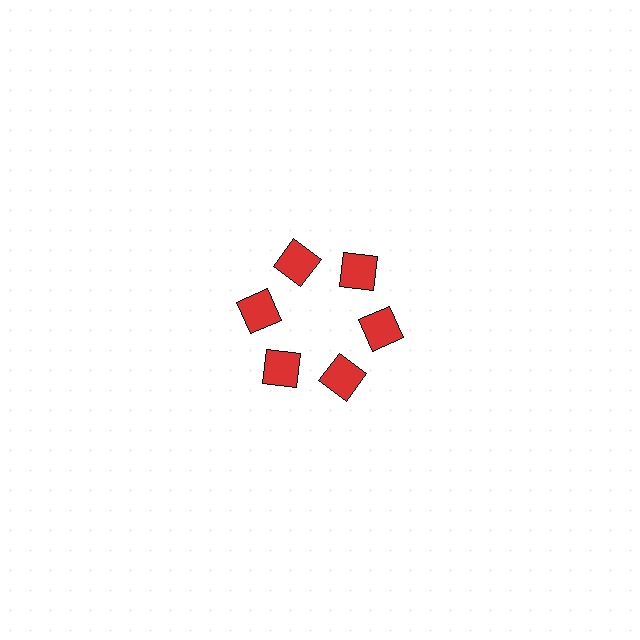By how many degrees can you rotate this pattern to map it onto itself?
The pattern maps onto itself every 60 degrees of rotation.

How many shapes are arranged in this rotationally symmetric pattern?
There are 6 shapes, arranged in 6 groups of 1.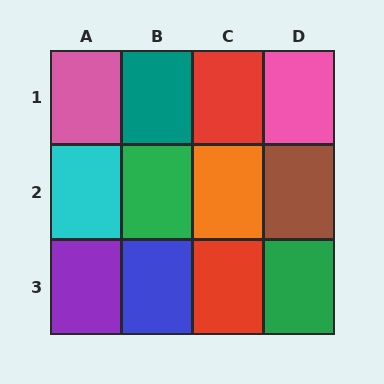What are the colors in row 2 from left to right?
Cyan, green, orange, brown.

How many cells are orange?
1 cell is orange.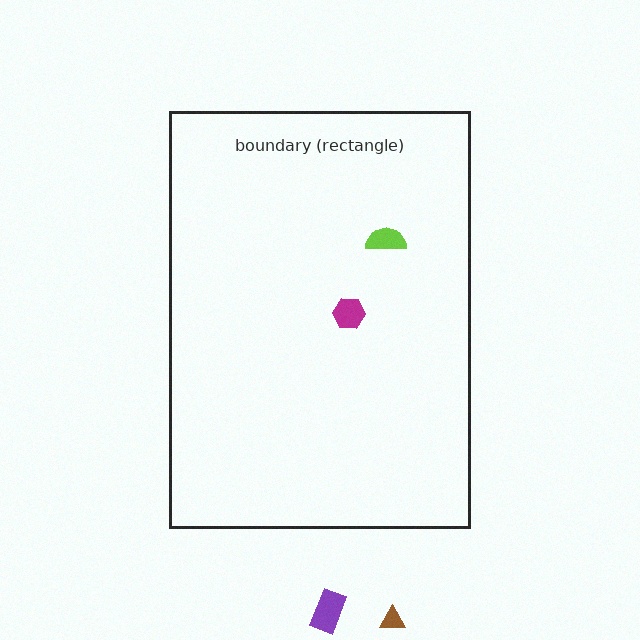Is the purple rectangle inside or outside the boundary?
Outside.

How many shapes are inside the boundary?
2 inside, 2 outside.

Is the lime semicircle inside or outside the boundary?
Inside.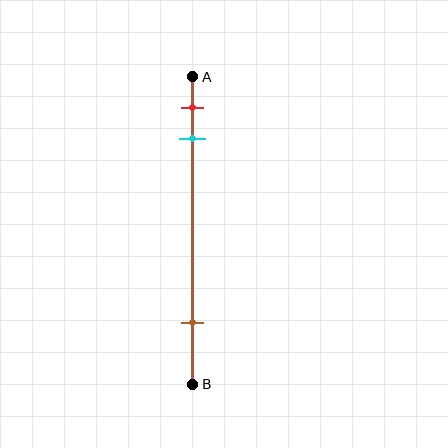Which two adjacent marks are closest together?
The red and cyan marks are the closest adjacent pair.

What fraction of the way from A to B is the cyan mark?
The cyan mark is approximately 20% (0.2) of the way from A to B.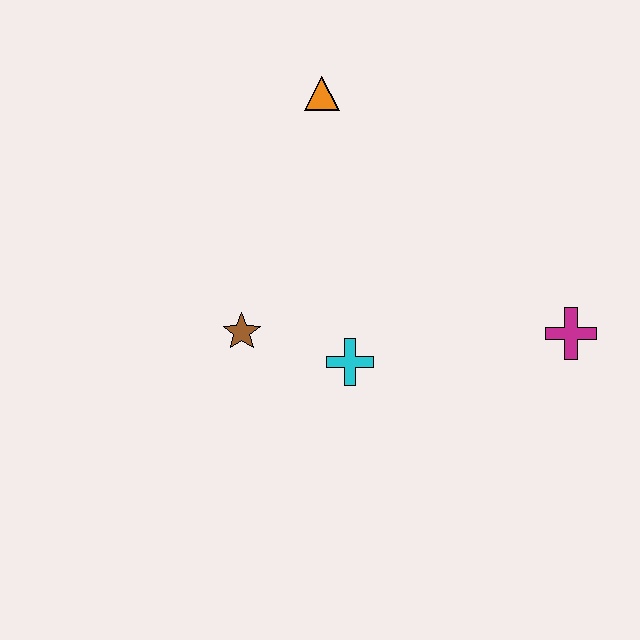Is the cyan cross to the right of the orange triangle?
Yes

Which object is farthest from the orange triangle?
The magenta cross is farthest from the orange triangle.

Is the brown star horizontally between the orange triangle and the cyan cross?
No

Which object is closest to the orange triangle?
The brown star is closest to the orange triangle.